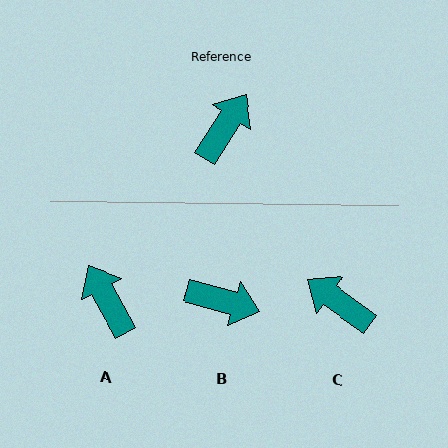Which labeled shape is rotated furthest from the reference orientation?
C, about 87 degrees away.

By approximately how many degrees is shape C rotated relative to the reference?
Approximately 87 degrees counter-clockwise.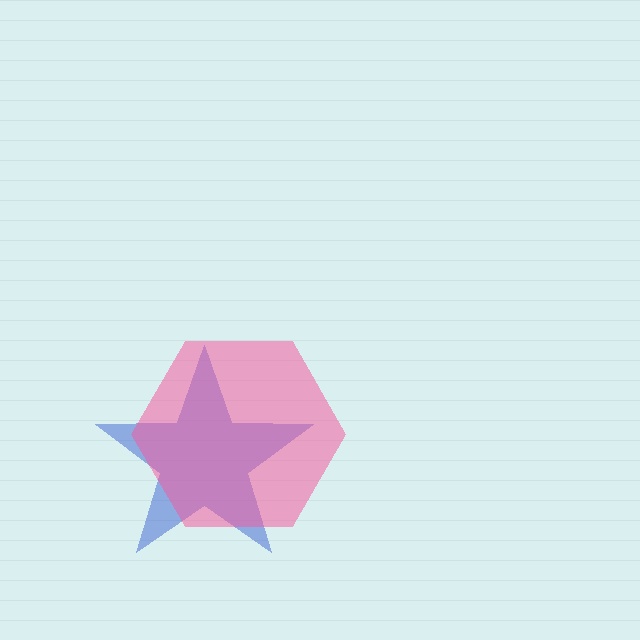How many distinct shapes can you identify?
There are 2 distinct shapes: a blue star, a pink hexagon.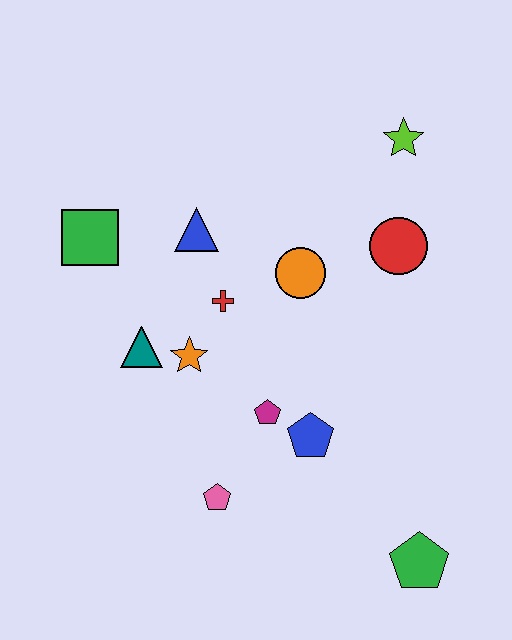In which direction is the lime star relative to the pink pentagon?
The lime star is above the pink pentagon.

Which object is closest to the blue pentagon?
The magenta pentagon is closest to the blue pentagon.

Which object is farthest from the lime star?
The green pentagon is farthest from the lime star.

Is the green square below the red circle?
No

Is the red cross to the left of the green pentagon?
Yes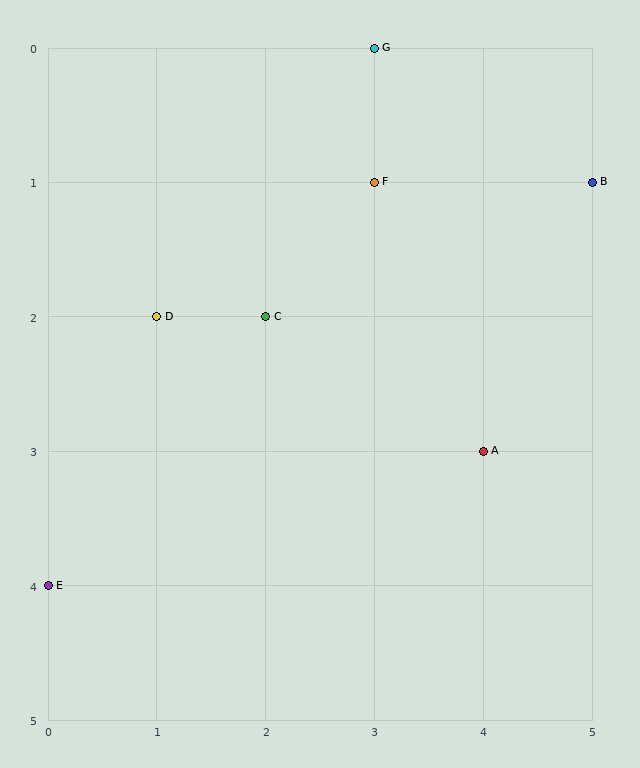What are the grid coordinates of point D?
Point D is at grid coordinates (1, 2).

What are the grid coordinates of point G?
Point G is at grid coordinates (3, 0).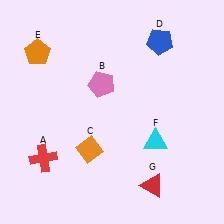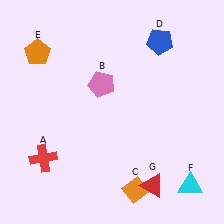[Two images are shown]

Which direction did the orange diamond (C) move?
The orange diamond (C) moved right.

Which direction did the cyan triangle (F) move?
The cyan triangle (F) moved down.